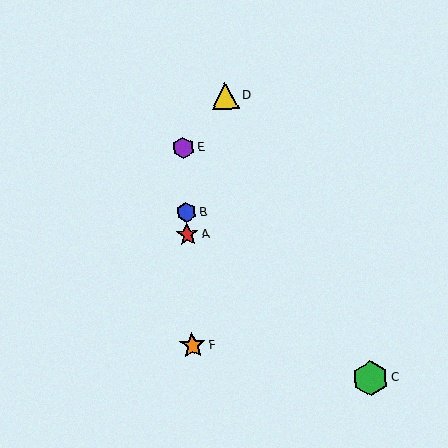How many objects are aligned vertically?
4 objects (A, B, E, F) are aligned vertically.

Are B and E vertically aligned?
Yes, both are at x≈186.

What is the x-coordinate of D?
Object D is at x≈225.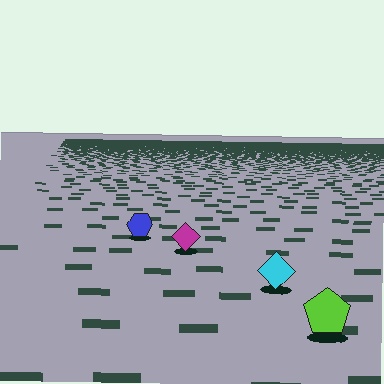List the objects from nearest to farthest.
From nearest to farthest: the lime pentagon, the cyan diamond, the magenta diamond, the blue hexagon.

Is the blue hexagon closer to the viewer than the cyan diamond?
No. The cyan diamond is closer — you can tell from the texture gradient: the ground texture is coarser near it.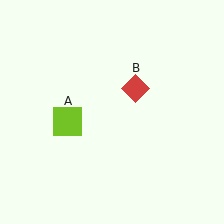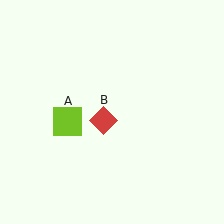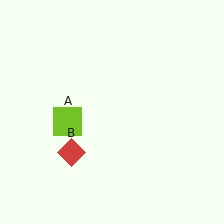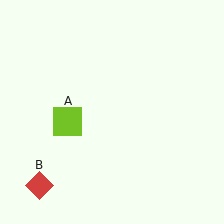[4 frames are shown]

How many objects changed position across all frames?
1 object changed position: red diamond (object B).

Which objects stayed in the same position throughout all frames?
Lime square (object A) remained stationary.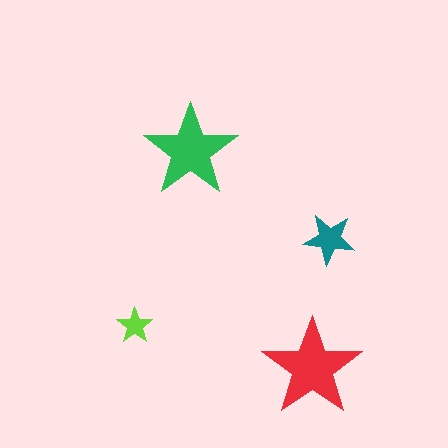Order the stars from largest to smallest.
the red one, the green one, the teal one, the lime one.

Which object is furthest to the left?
The lime star is leftmost.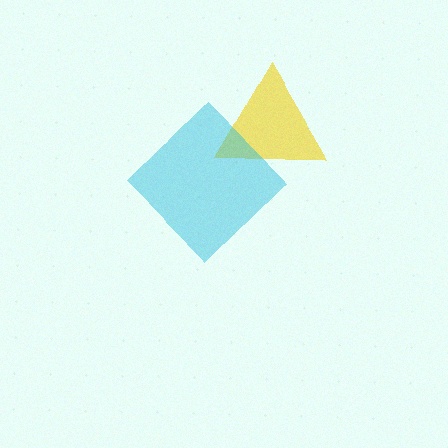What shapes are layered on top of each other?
The layered shapes are: a yellow triangle, a cyan diamond.